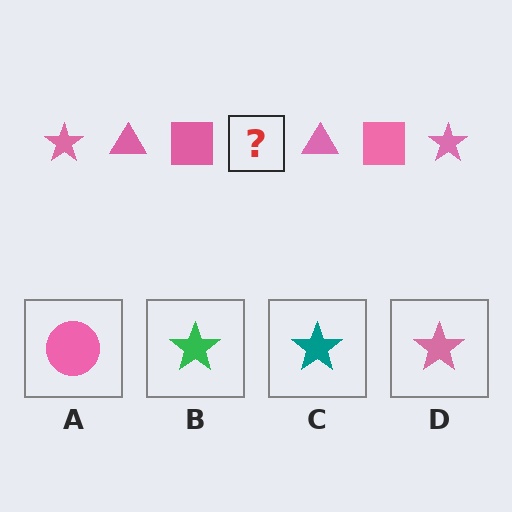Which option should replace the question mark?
Option D.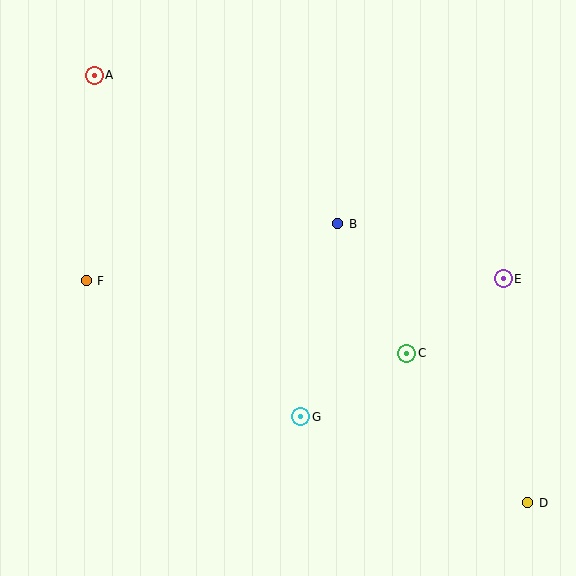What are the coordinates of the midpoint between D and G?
The midpoint between D and G is at (414, 460).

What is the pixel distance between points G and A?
The distance between G and A is 399 pixels.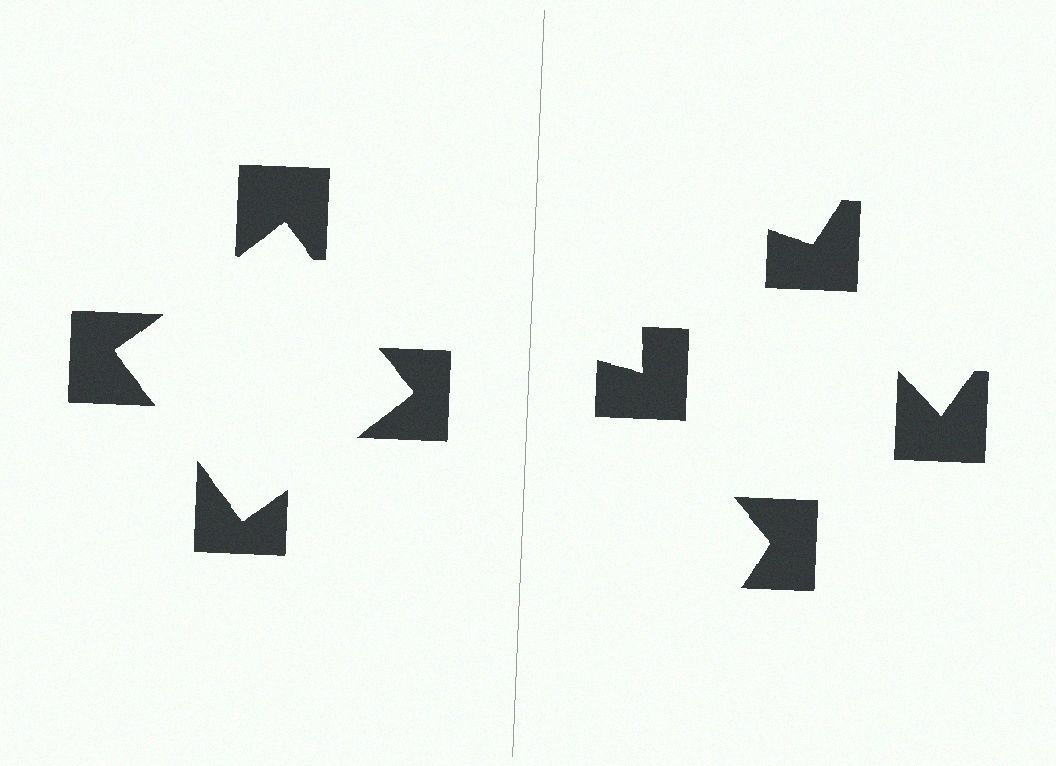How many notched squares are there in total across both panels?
8 — 4 on each side.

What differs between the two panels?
The notched squares are positioned identically on both sides; only the wedge orientations differ. On the left they align to a square; on the right they are misaligned.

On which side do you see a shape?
An illusory square appears on the left side. On the right side the wedge cuts are rotated, so no coherent shape forms.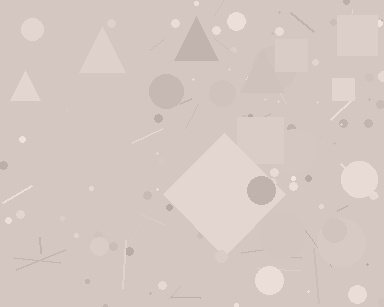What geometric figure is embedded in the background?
A diamond is embedded in the background.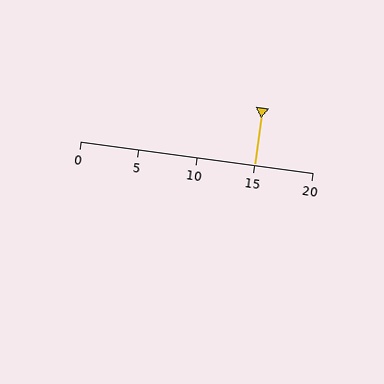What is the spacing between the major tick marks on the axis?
The major ticks are spaced 5 apart.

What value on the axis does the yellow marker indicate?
The marker indicates approximately 15.